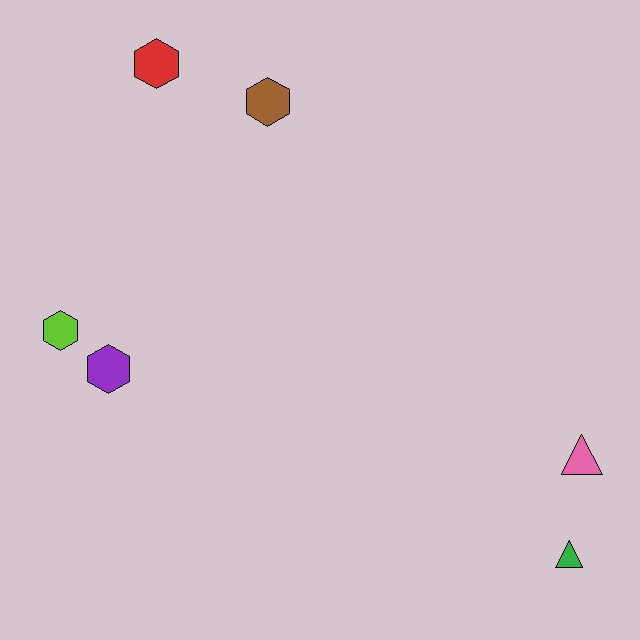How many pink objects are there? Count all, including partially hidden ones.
There is 1 pink object.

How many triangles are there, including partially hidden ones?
There are 2 triangles.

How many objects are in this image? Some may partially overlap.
There are 6 objects.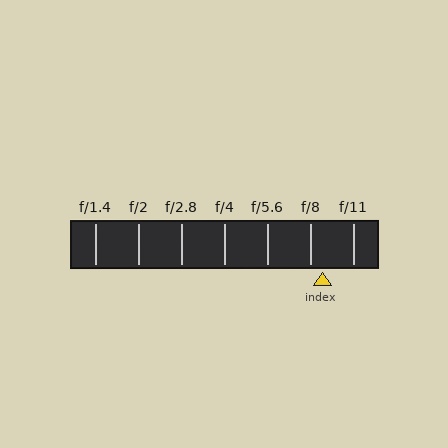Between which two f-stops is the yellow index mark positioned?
The index mark is between f/8 and f/11.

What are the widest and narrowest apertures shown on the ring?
The widest aperture shown is f/1.4 and the narrowest is f/11.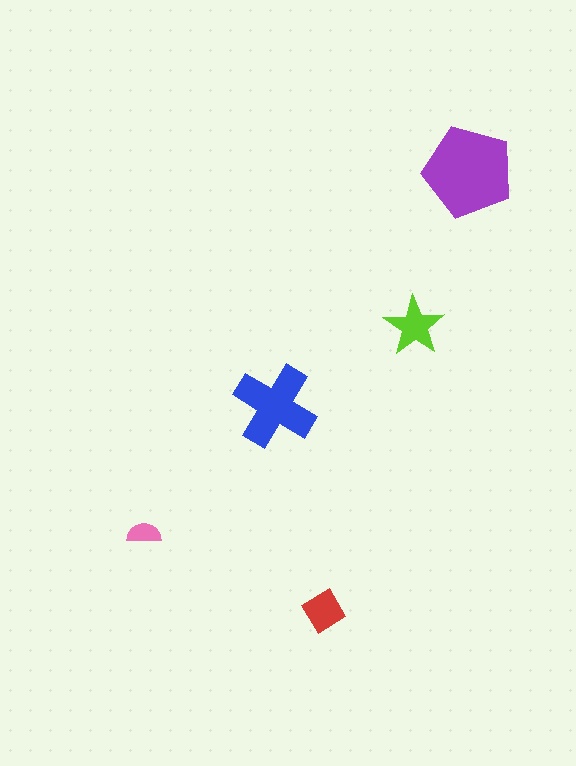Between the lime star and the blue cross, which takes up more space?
The blue cross.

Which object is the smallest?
The pink semicircle.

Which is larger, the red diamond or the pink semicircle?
The red diamond.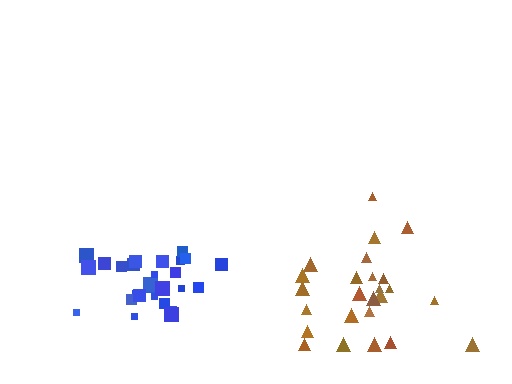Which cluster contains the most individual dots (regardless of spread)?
Blue (28).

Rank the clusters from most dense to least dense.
blue, brown.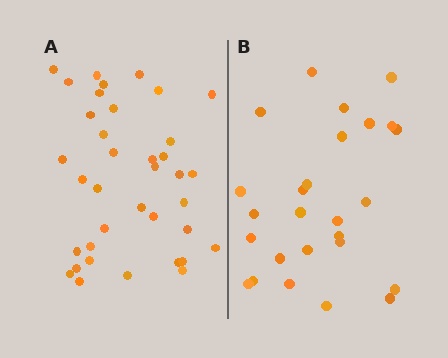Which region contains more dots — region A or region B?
Region A (the left region) has more dots.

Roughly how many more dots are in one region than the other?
Region A has roughly 12 or so more dots than region B.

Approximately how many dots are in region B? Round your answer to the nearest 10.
About 30 dots. (The exact count is 26, which rounds to 30.)